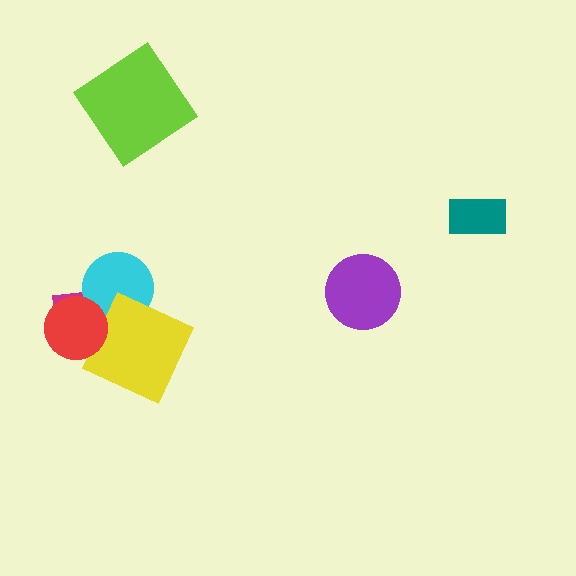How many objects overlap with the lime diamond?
0 objects overlap with the lime diamond.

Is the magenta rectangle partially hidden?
Yes, it is partially covered by another shape.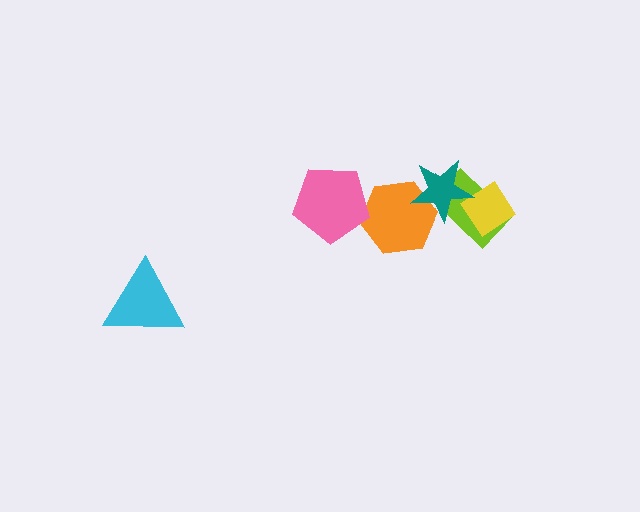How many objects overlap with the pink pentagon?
1 object overlaps with the pink pentagon.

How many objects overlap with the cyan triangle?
0 objects overlap with the cyan triangle.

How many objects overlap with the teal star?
3 objects overlap with the teal star.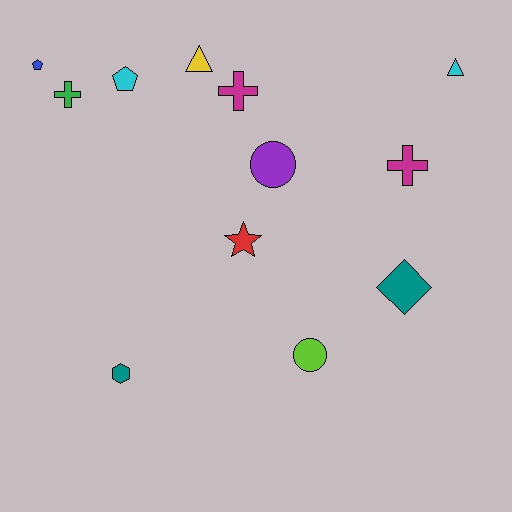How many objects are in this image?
There are 12 objects.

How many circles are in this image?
There are 2 circles.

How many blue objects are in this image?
There is 1 blue object.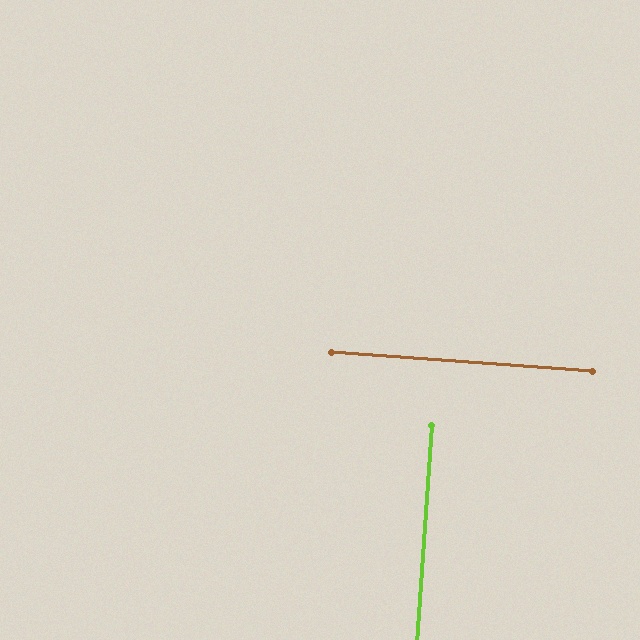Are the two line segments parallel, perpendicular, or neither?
Perpendicular — they meet at approximately 90°.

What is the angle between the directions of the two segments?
Approximately 90 degrees.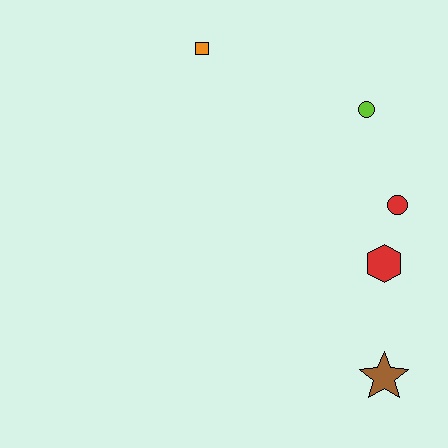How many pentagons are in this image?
There are no pentagons.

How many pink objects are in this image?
There are no pink objects.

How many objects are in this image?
There are 5 objects.